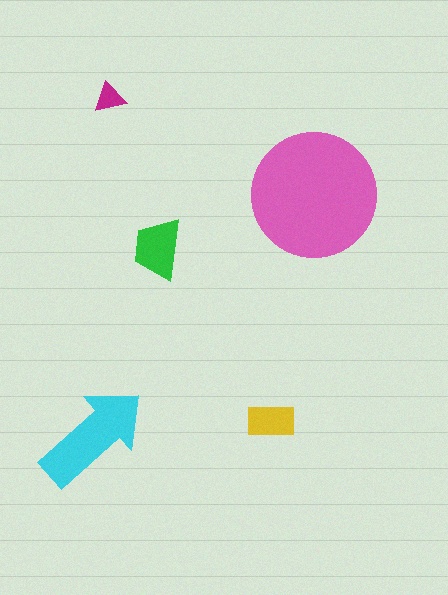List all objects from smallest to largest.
The magenta triangle, the yellow rectangle, the green trapezoid, the cyan arrow, the pink circle.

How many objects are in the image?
There are 5 objects in the image.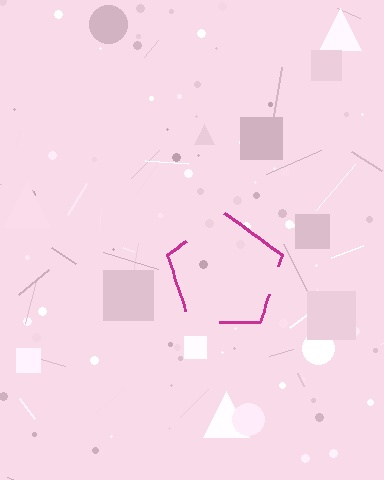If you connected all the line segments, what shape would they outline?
They would outline a pentagon.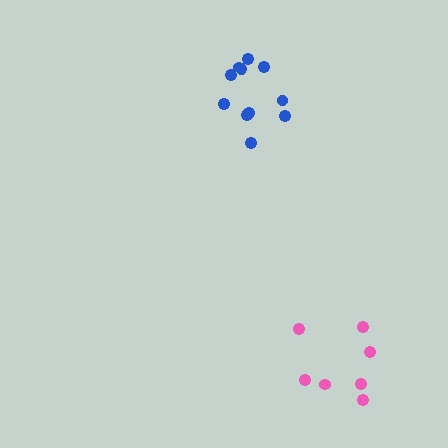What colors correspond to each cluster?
The clusters are colored: blue, pink.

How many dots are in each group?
Group 1: 11 dots, Group 2: 7 dots (18 total).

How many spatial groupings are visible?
There are 2 spatial groupings.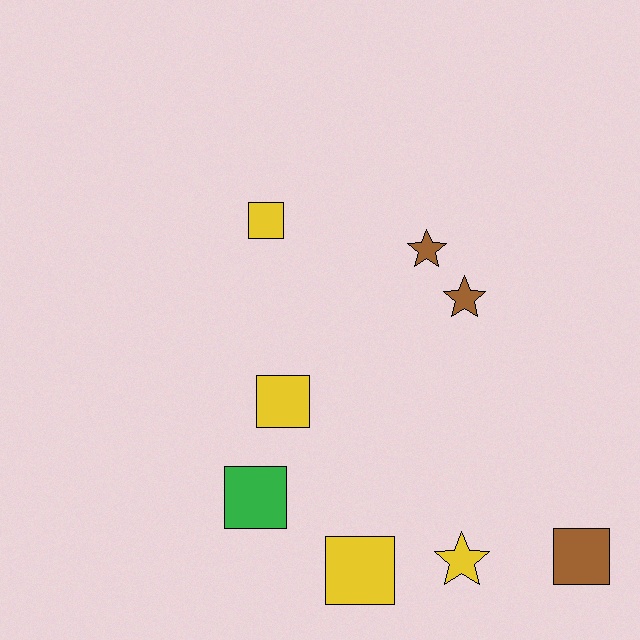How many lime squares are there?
There are no lime squares.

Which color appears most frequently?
Yellow, with 4 objects.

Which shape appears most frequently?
Square, with 5 objects.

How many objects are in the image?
There are 8 objects.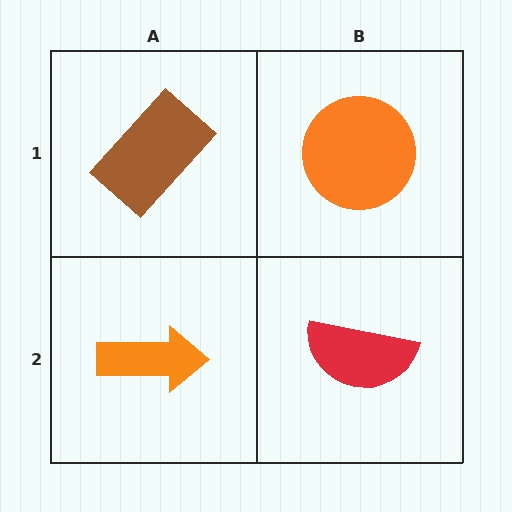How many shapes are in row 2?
2 shapes.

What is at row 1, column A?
A brown rectangle.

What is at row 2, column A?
An orange arrow.